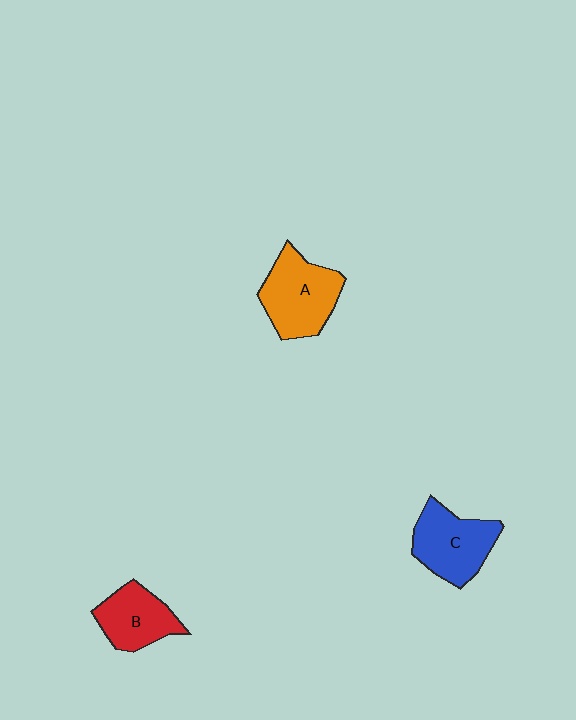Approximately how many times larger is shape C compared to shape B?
Approximately 1.2 times.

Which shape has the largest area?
Shape A (orange).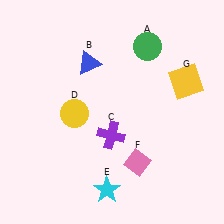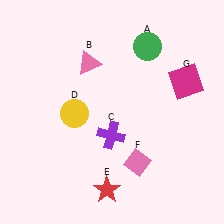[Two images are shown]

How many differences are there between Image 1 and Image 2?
There are 3 differences between the two images.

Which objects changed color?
B changed from blue to pink. E changed from cyan to red. G changed from yellow to magenta.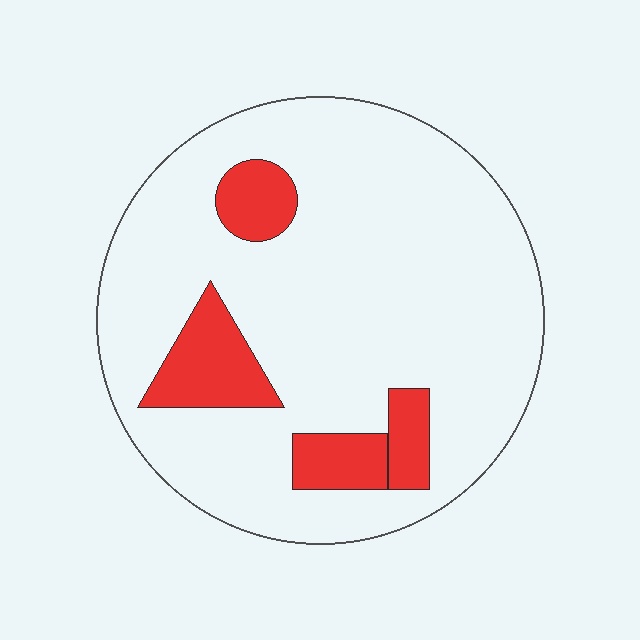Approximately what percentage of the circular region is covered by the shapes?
Approximately 15%.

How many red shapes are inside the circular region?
4.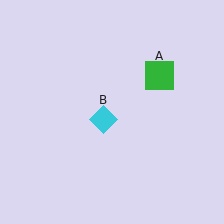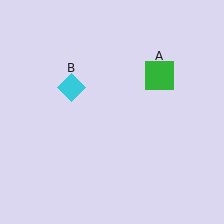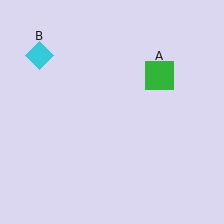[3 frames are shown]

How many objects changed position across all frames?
1 object changed position: cyan diamond (object B).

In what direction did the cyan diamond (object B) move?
The cyan diamond (object B) moved up and to the left.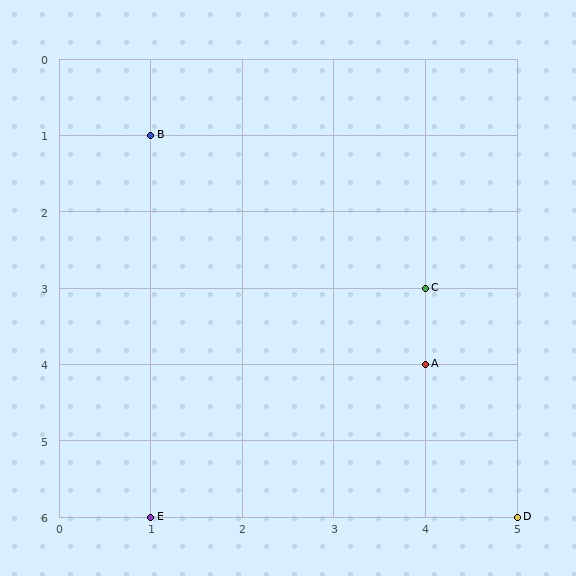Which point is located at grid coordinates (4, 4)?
Point A is at (4, 4).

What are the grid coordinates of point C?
Point C is at grid coordinates (4, 3).